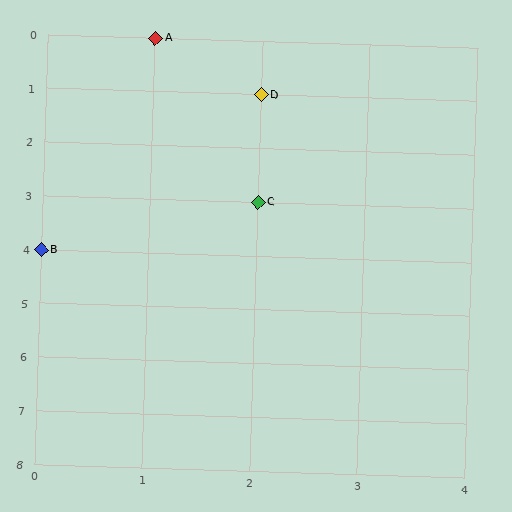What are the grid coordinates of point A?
Point A is at grid coordinates (1, 0).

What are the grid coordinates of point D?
Point D is at grid coordinates (2, 1).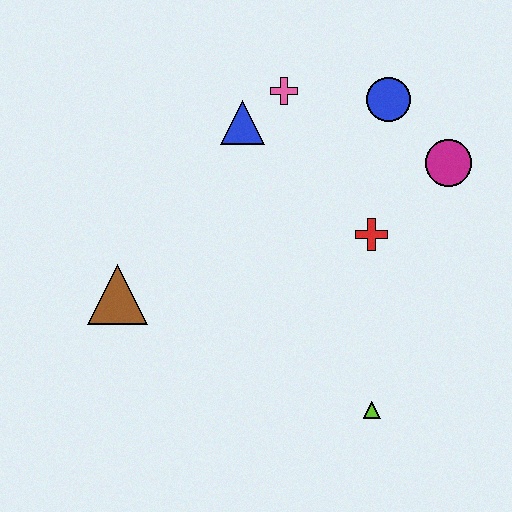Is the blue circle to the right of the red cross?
Yes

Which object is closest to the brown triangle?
The blue triangle is closest to the brown triangle.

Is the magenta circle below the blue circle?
Yes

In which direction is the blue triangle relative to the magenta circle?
The blue triangle is to the left of the magenta circle.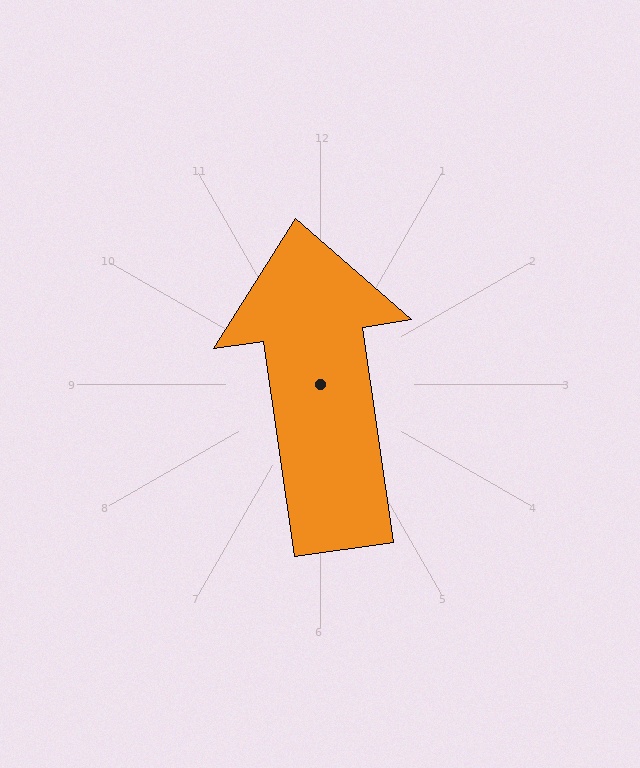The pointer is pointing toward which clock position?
Roughly 12 o'clock.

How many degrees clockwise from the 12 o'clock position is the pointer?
Approximately 352 degrees.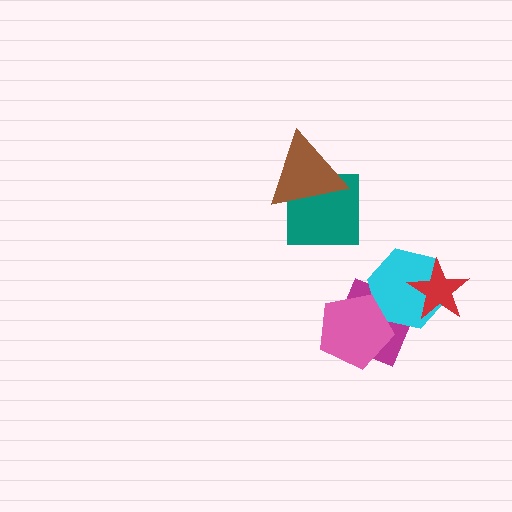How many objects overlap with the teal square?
1 object overlaps with the teal square.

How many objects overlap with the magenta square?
2 objects overlap with the magenta square.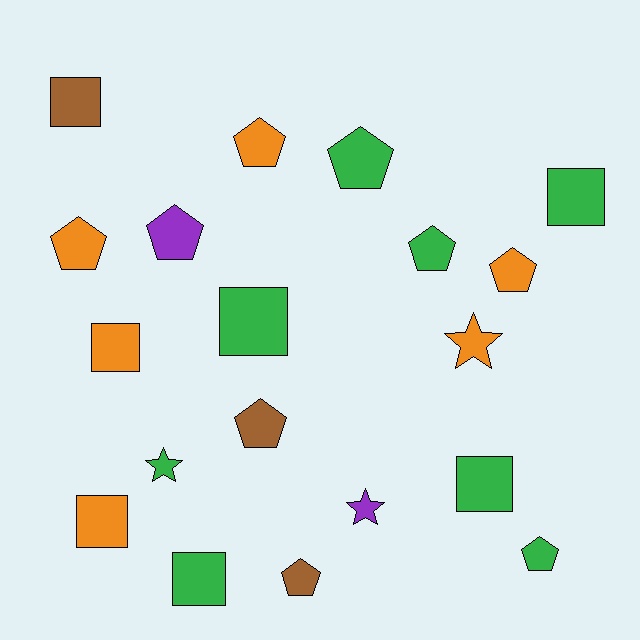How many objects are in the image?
There are 19 objects.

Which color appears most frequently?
Green, with 8 objects.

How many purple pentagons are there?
There is 1 purple pentagon.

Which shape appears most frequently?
Pentagon, with 9 objects.